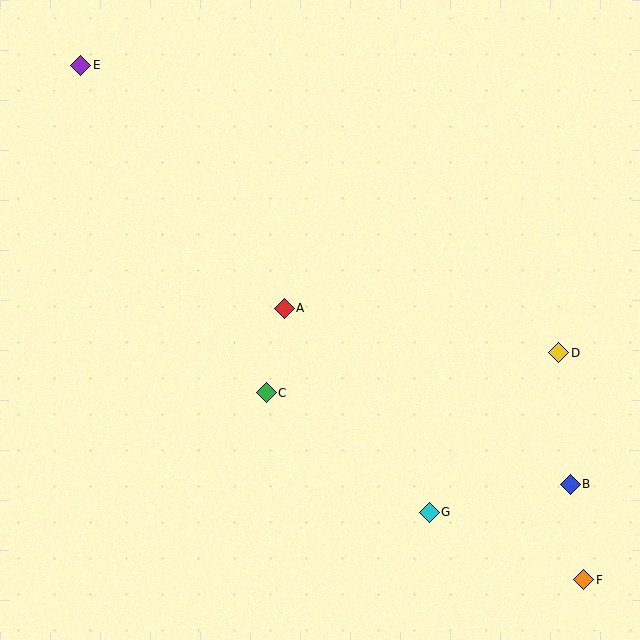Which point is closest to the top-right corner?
Point D is closest to the top-right corner.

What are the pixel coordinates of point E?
Point E is at (81, 66).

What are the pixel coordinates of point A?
Point A is at (284, 308).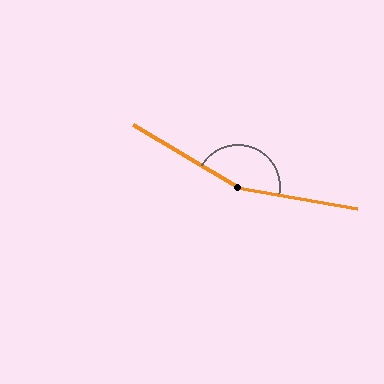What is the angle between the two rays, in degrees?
Approximately 160 degrees.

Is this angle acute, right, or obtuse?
It is obtuse.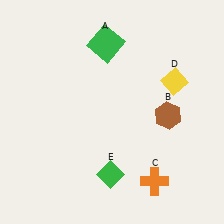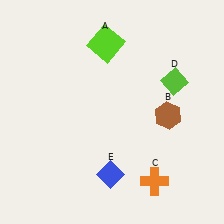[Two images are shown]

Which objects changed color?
A changed from green to lime. D changed from yellow to lime. E changed from green to blue.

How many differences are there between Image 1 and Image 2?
There are 3 differences between the two images.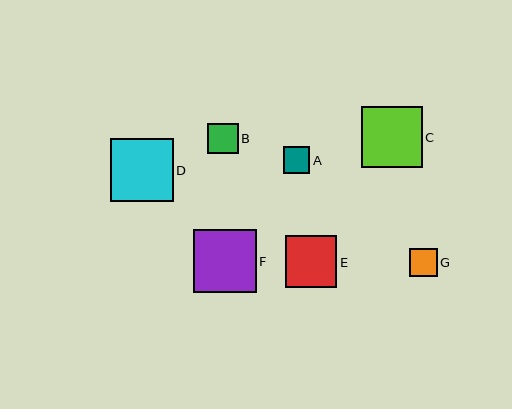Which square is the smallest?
Square A is the smallest with a size of approximately 26 pixels.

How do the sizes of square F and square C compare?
Square F and square C are approximately the same size.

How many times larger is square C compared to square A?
Square C is approximately 2.3 times the size of square A.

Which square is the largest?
Square D is the largest with a size of approximately 63 pixels.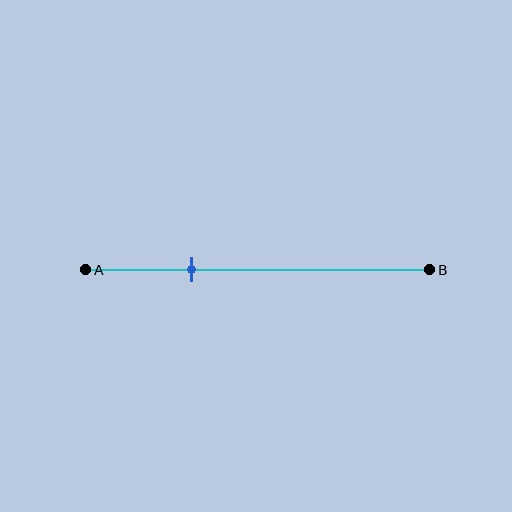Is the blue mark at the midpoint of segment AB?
No, the mark is at about 30% from A, not at the 50% midpoint.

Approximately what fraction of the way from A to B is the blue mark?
The blue mark is approximately 30% of the way from A to B.